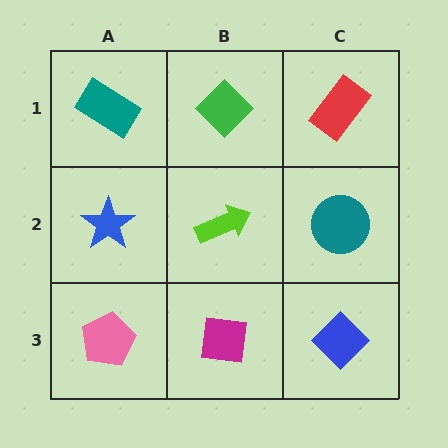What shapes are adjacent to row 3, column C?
A teal circle (row 2, column C), a magenta square (row 3, column B).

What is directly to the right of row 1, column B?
A red rectangle.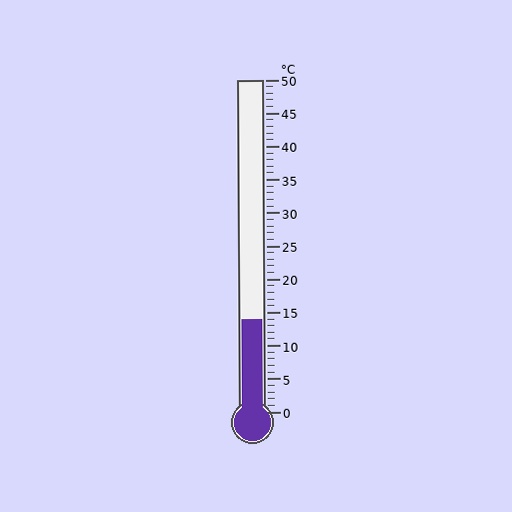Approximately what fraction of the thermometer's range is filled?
The thermometer is filled to approximately 30% of its range.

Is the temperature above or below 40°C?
The temperature is below 40°C.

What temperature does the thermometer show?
The thermometer shows approximately 14°C.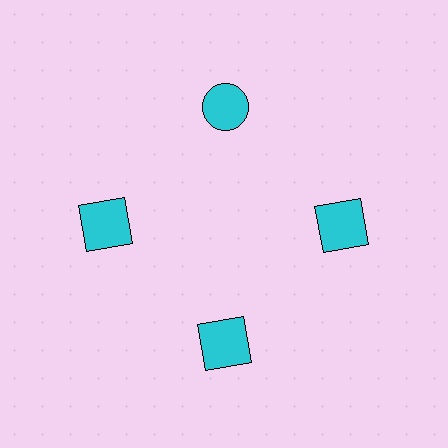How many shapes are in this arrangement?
There are 4 shapes arranged in a ring pattern.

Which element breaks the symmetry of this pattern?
The cyan circle at roughly the 12 o'clock position breaks the symmetry. All other shapes are cyan squares.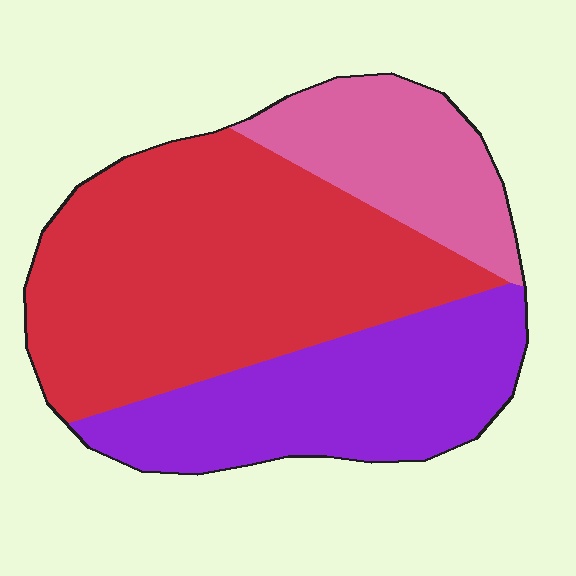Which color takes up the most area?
Red, at roughly 50%.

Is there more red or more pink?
Red.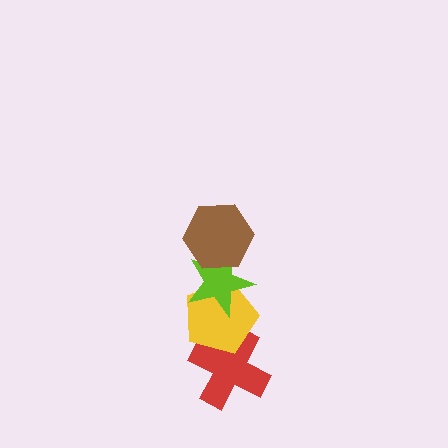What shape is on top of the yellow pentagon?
The lime star is on top of the yellow pentagon.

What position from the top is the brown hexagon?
The brown hexagon is 1st from the top.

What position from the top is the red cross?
The red cross is 4th from the top.